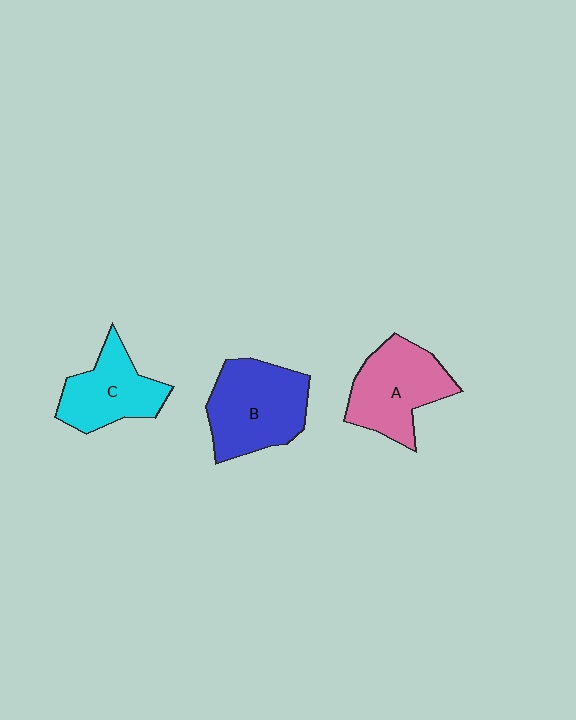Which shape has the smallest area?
Shape C (cyan).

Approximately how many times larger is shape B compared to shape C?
Approximately 1.3 times.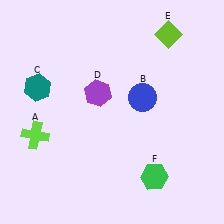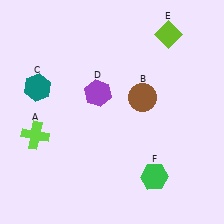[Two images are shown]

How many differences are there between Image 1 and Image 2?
There is 1 difference between the two images.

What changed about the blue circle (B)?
In Image 1, B is blue. In Image 2, it changed to brown.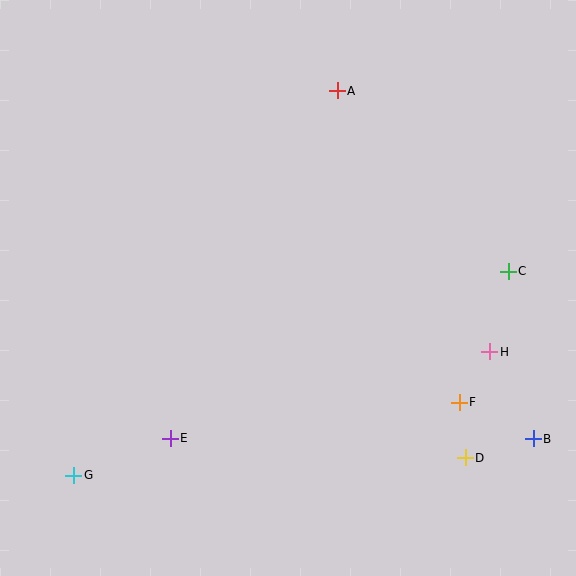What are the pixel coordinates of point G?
Point G is at (74, 475).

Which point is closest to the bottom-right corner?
Point B is closest to the bottom-right corner.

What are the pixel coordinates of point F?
Point F is at (459, 402).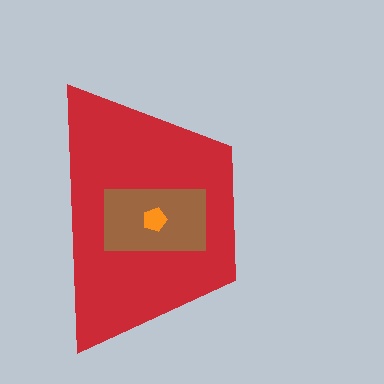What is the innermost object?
The orange pentagon.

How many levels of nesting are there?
3.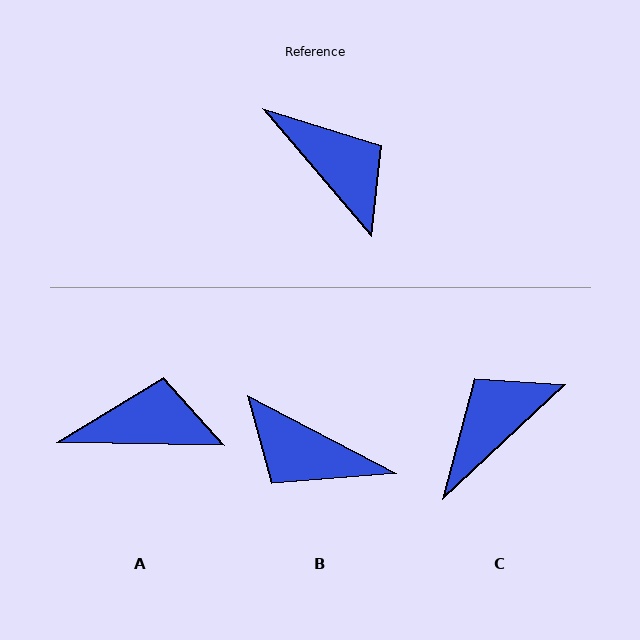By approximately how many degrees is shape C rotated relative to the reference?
Approximately 93 degrees counter-clockwise.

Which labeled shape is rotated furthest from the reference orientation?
B, about 158 degrees away.